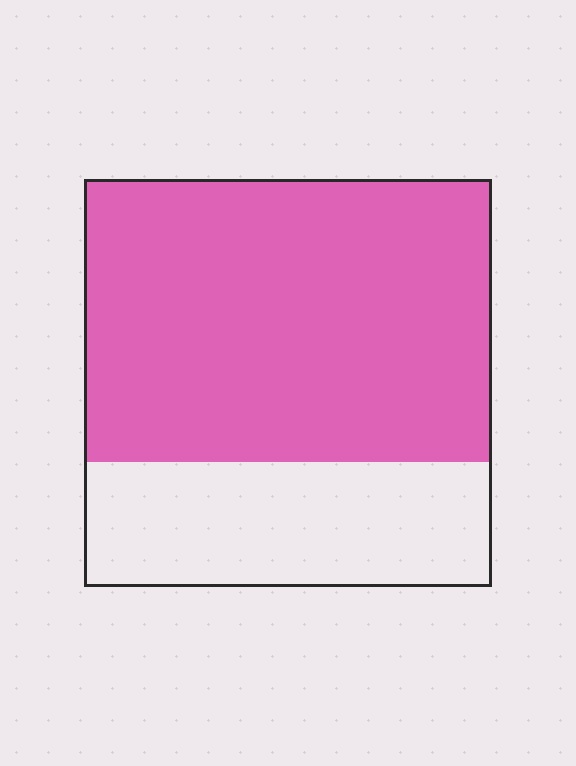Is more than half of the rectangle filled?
Yes.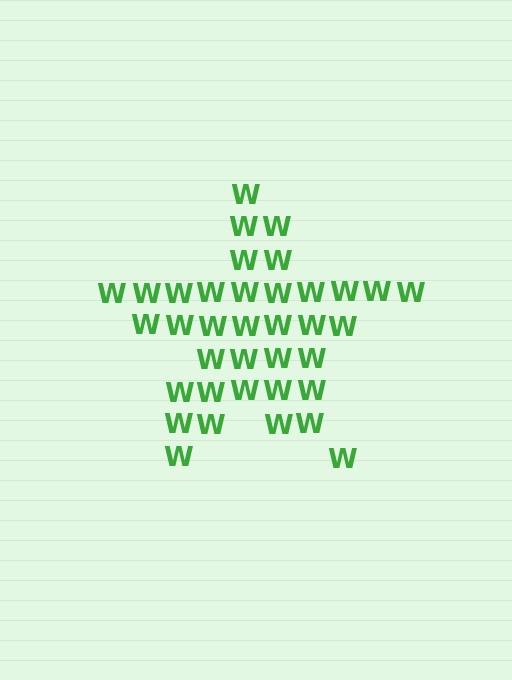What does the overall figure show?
The overall figure shows a star.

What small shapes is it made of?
It is made of small letter W's.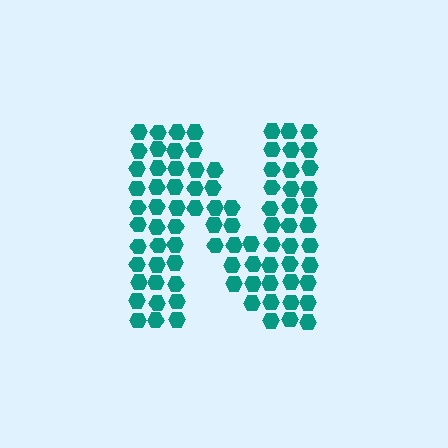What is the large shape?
The large shape is the letter N.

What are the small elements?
The small elements are hexagons.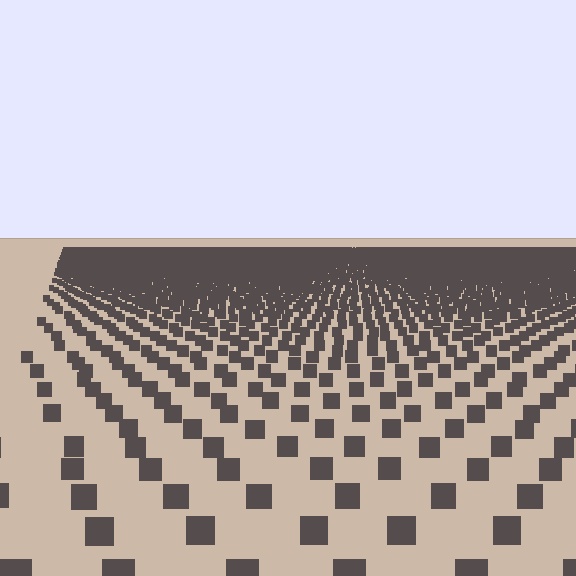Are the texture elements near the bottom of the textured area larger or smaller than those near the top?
Larger. Near the bottom, elements are closer to the viewer and appear at a bigger on-screen size.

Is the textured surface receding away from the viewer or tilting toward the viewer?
The surface is receding away from the viewer. Texture elements get smaller and denser toward the top.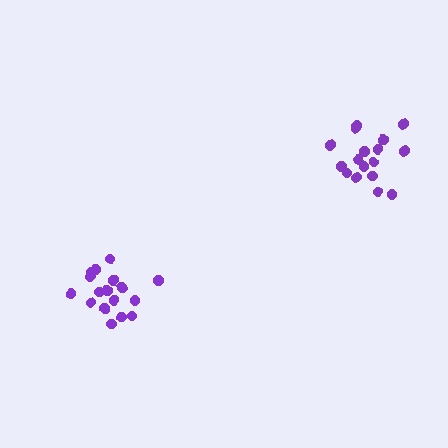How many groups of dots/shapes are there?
There are 2 groups.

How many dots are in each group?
Group 1: 17 dots, Group 2: 17 dots (34 total).